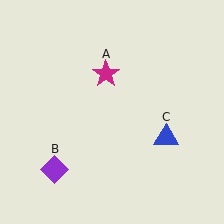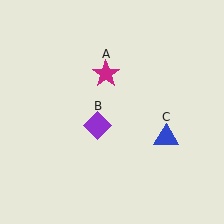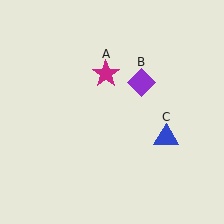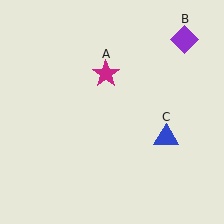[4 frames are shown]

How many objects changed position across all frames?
1 object changed position: purple diamond (object B).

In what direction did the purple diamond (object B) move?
The purple diamond (object B) moved up and to the right.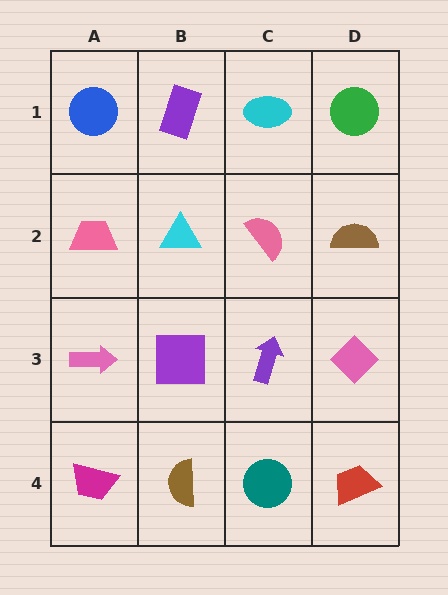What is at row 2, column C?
A pink semicircle.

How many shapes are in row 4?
4 shapes.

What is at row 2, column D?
A brown semicircle.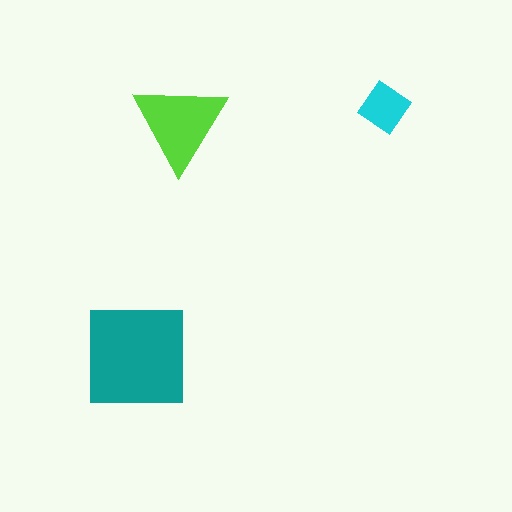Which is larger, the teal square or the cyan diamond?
The teal square.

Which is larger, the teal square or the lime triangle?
The teal square.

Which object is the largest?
The teal square.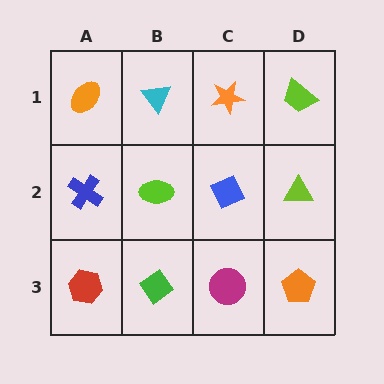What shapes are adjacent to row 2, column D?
A lime trapezoid (row 1, column D), an orange pentagon (row 3, column D), a blue diamond (row 2, column C).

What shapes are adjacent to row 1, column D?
A lime triangle (row 2, column D), an orange star (row 1, column C).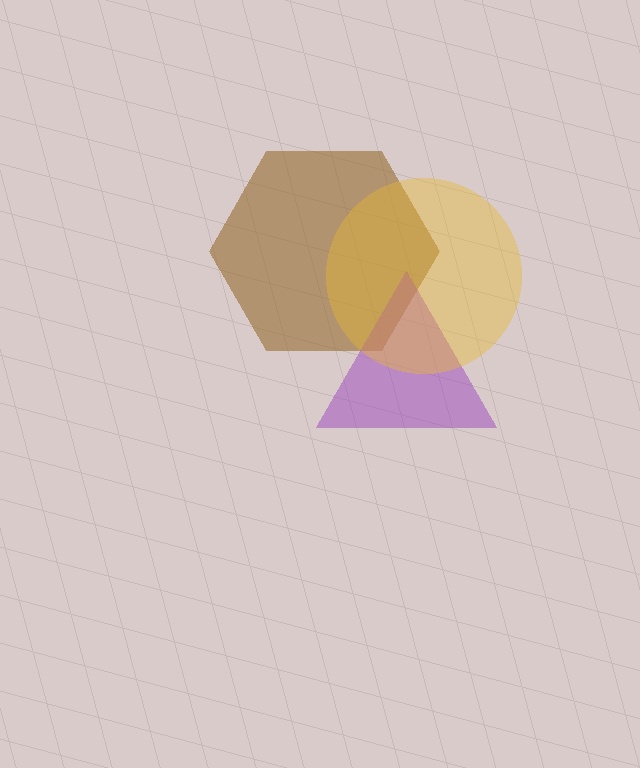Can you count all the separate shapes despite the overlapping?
Yes, there are 3 separate shapes.